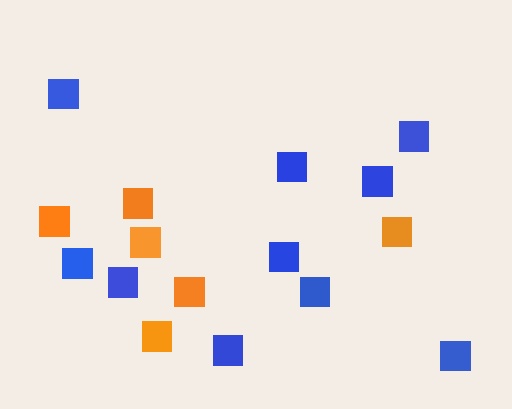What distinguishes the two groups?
There are 2 groups: one group of orange squares (6) and one group of blue squares (10).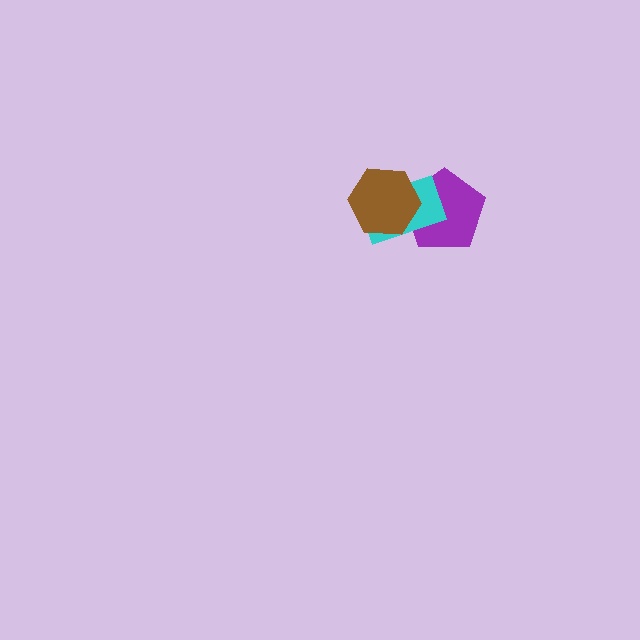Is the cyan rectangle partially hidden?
Yes, it is partially covered by another shape.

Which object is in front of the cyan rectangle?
The brown hexagon is in front of the cyan rectangle.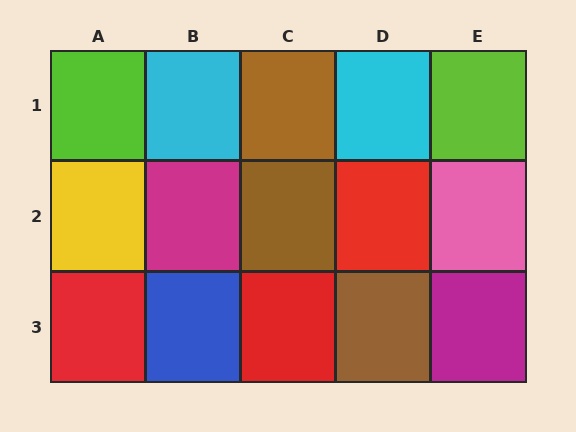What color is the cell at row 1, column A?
Lime.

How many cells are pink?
1 cell is pink.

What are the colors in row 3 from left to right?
Red, blue, red, brown, magenta.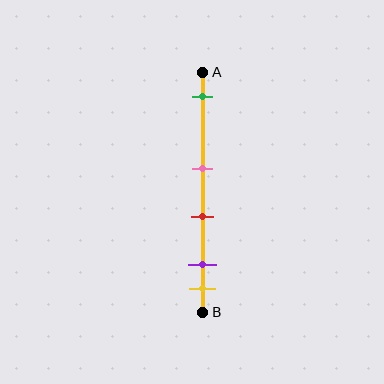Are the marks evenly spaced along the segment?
No, the marks are not evenly spaced.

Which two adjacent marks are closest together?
The purple and yellow marks are the closest adjacent pair.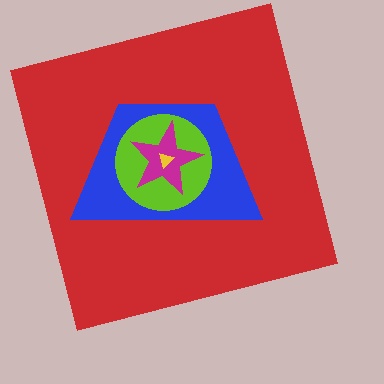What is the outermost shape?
The red square.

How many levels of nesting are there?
5.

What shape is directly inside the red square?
The blue trapezoid.